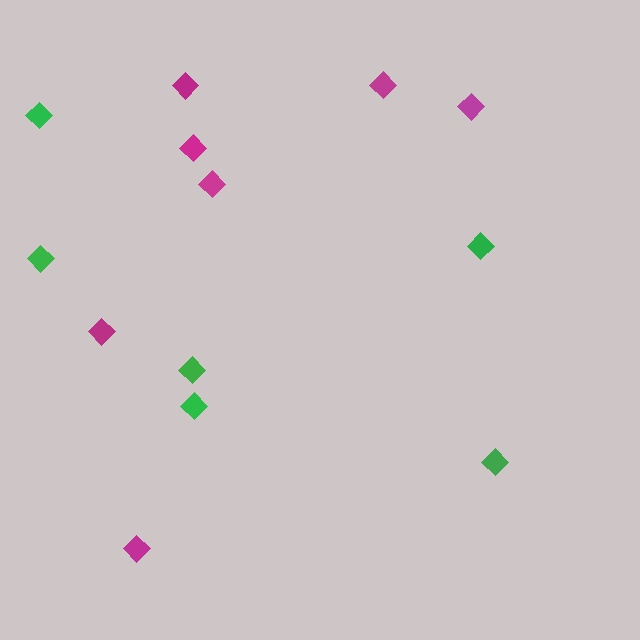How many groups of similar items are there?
There are 2 groups: one group of green diamonds (6) and one group of magenta diamonds (7).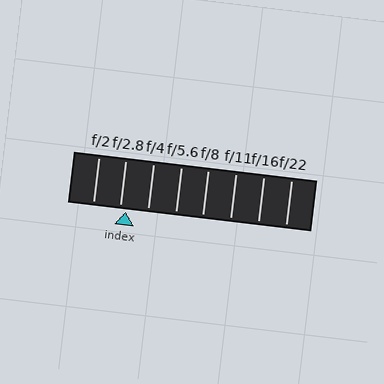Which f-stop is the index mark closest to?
The index mark is closest to f/2.8.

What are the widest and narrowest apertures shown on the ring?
The widest aperture shown is f/2 and the narrowest is f/22.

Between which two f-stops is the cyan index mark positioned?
The index mark is between f/2.8 and f/4.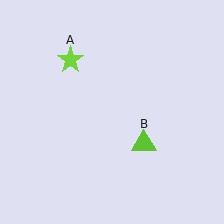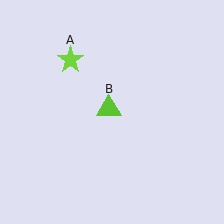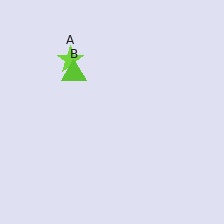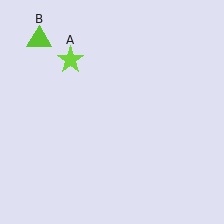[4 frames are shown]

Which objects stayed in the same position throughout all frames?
Lime star (object A) remained stationary.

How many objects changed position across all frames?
1 object changed position: lime triangle (object B).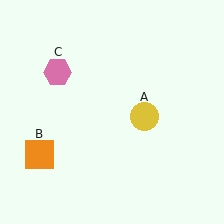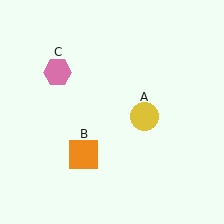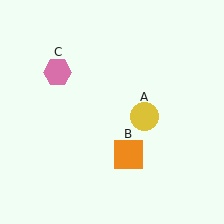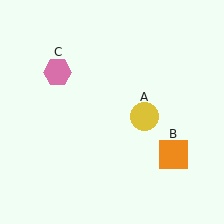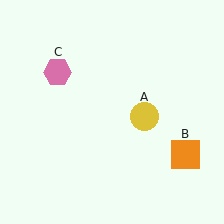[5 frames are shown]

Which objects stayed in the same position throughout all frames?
Yellow circle (object A) and pink hexagon (object C) remained stationary.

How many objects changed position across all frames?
1 object changed position: orange square (object B).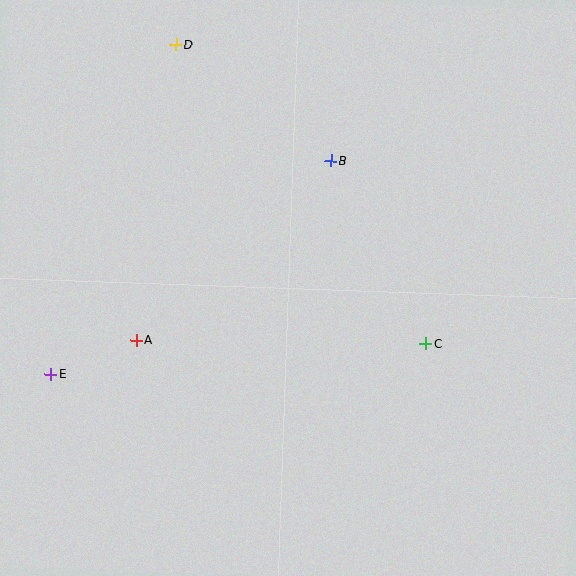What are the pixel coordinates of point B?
Point B is at (331, 161).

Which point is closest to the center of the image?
Point B at (331, 161) is closest to the center.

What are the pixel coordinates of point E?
Point E is at (51, 374).